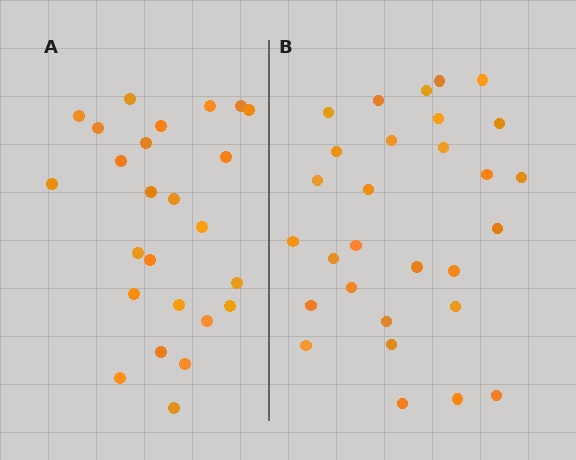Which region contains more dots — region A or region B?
Region B (the right region) has more dots.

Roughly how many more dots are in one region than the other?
Region B has about 4 more dots than region A.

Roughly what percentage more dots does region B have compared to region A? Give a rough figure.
About 15% more.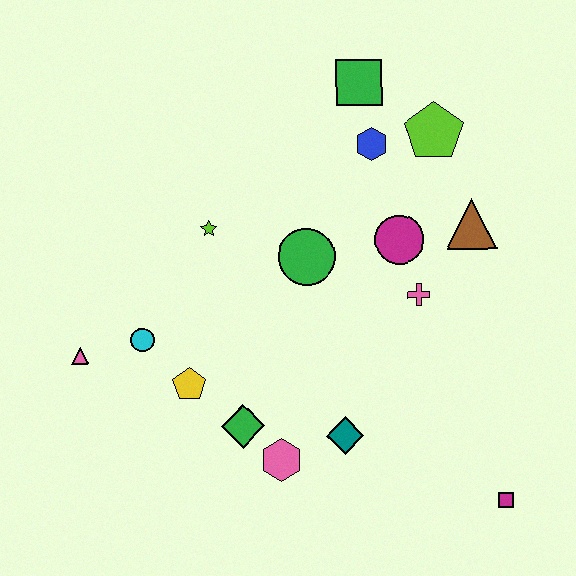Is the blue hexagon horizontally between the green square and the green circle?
No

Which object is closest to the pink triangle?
The cyan circle is closest to the pink triangle.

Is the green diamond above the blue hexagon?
No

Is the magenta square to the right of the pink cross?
Yes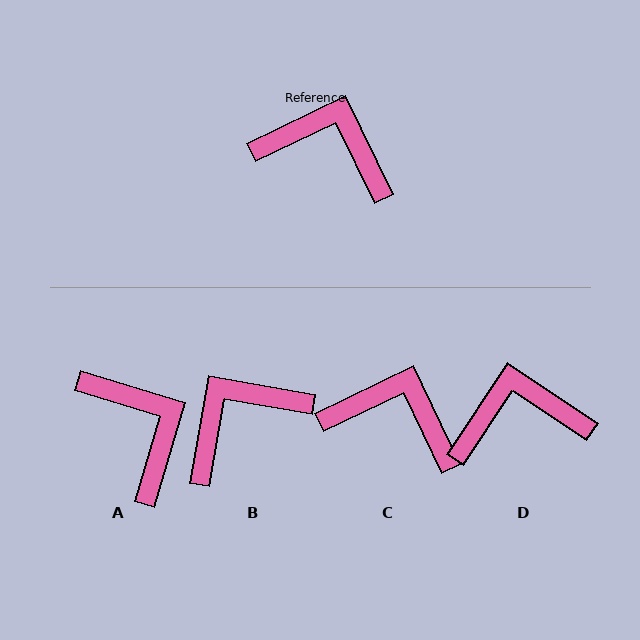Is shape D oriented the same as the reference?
No, it is off by about 31 degrees.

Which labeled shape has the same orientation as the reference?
C.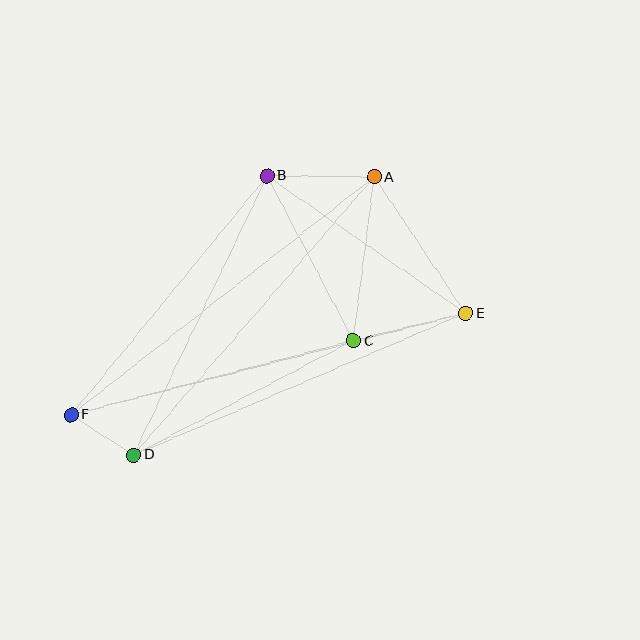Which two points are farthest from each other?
Points E and F are farthest from each other.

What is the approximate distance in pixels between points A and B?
The distance between A and B is approximately 107 pixels.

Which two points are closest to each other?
Points D and F are closest to each other.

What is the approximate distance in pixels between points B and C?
The distance between B and C is approximately 186 pixels.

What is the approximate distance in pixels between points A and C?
The distance between A and C is approximately 165 pixels.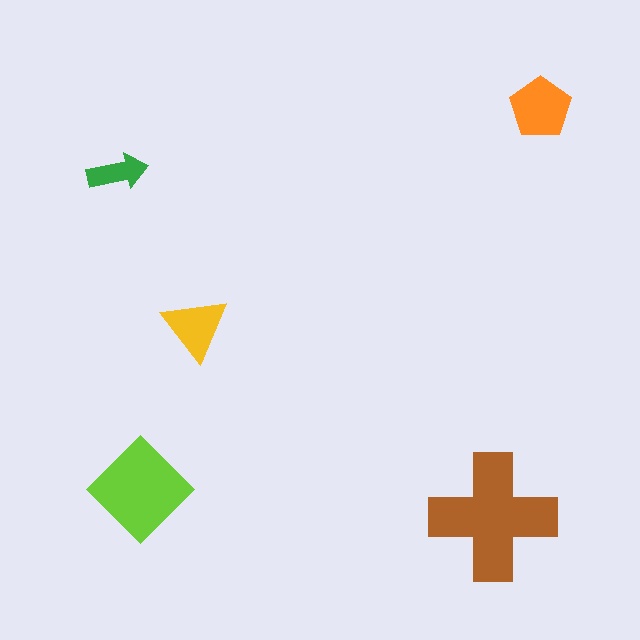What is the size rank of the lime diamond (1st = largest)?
2nd.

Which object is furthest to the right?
The orange pentagon is rightmost.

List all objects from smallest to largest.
The green arrow, the yellow triangle, the orange pentagon, the lime diamond, the brown cross.